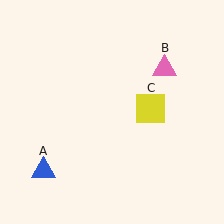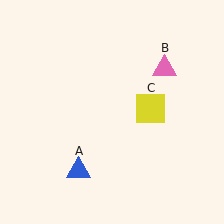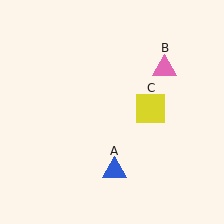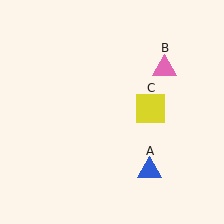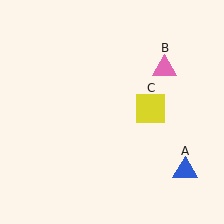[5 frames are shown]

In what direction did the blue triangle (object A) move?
The blue triangle (object A) moved right.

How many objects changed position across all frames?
1 object changed position: blue triangle (object A).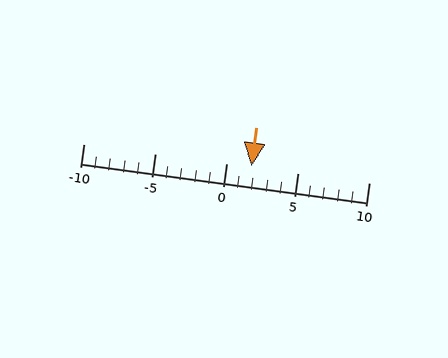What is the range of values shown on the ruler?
The ruler shows values from -10 to 10.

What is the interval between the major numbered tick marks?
The major tick marks are spaced 5 units apart.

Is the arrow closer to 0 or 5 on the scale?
The arrow is closer to 0.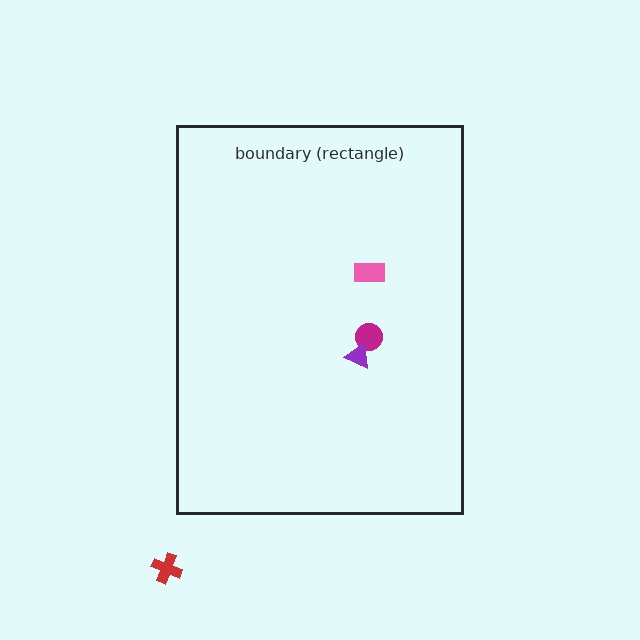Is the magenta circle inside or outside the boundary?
Inside.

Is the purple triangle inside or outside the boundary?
Inside.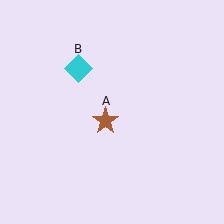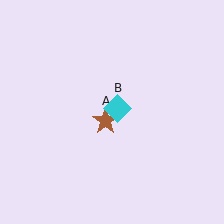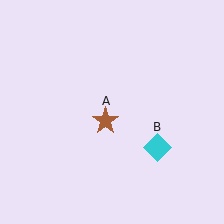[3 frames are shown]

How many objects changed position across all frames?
1 object changed position: cyan diamond (object B).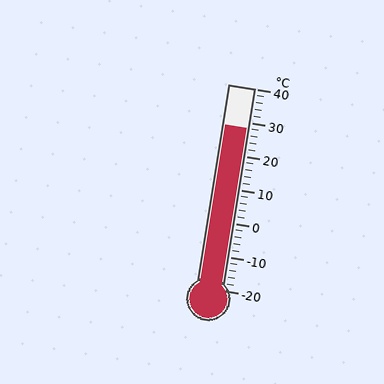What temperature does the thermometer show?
The thermometer shows approximately 28°C.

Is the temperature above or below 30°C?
The temperature is below 30°C.